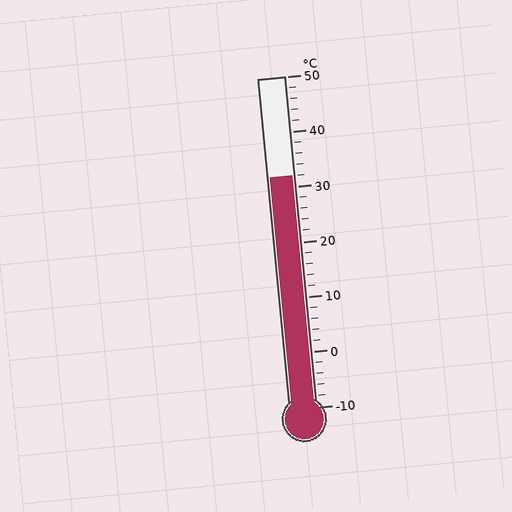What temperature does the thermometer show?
The thermometer shows approximately 32°C.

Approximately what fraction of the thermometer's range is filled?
The thermometer is filled to approximately 70% of its range.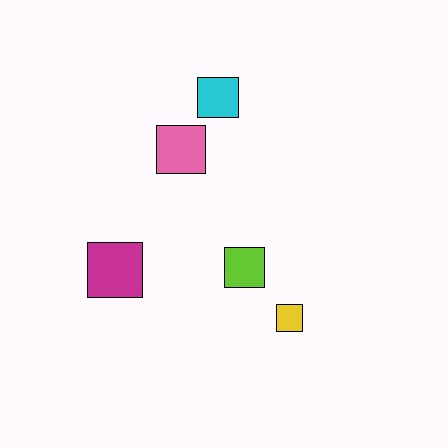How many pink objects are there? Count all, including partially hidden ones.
There is 1 pink object.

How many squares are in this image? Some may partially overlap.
There are 5 squares.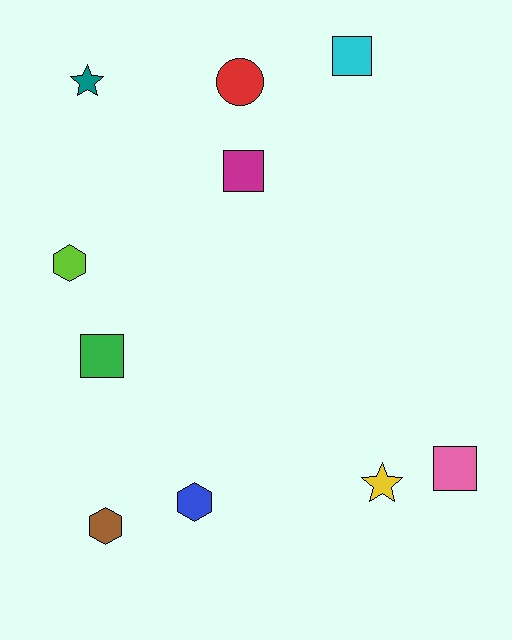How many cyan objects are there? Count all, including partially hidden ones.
There is 1 cyan object.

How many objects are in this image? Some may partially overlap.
There are 10 objects.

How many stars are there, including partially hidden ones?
There are 2 stars.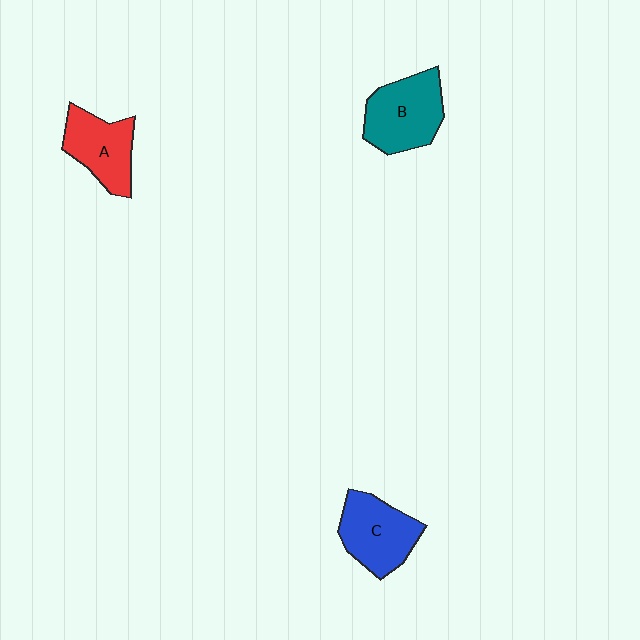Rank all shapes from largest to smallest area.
From largest to smallest: B (teal), C (blue), A (red).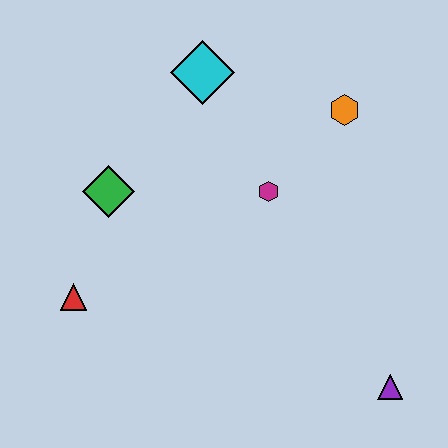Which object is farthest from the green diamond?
The purple triangle is farthest from the green diamond.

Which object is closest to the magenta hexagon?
The orange hexagon is closest to the magenta hexagon.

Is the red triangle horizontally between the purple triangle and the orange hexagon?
No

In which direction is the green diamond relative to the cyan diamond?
The green diamond is below the cyan diamond.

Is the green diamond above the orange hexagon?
No